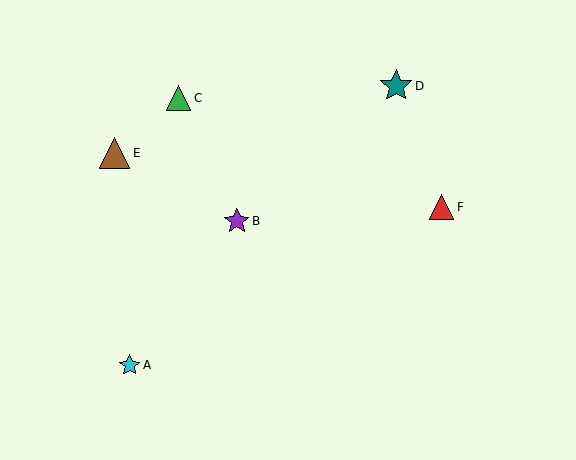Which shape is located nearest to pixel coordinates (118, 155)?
The brown triangle (labeled E) at (115, 153) is nearest to that location.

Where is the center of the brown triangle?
The center of the brown triangle is at (115, 153).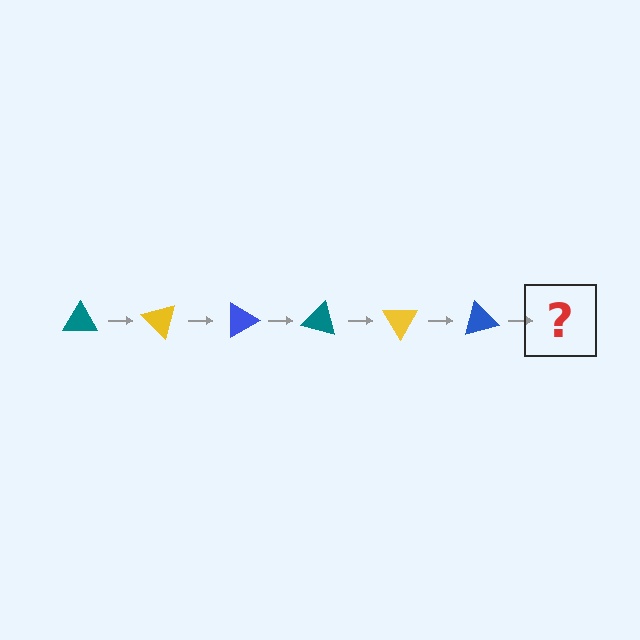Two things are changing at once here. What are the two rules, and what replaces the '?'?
The two rules are that it rotates 45 degrees each step and the color cycles through teal, yellow, and blue. The '?' should be a teal triangle, rotated 270 degrees from the start.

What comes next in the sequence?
The next element should be a teal triangle, rotated 270 degrees from the start.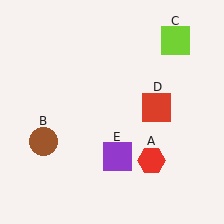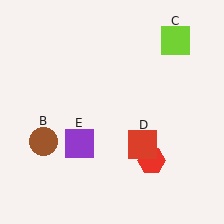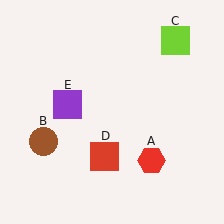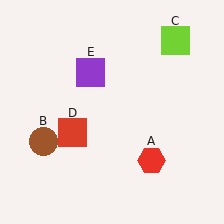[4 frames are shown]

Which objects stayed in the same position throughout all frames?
Red hexagon (object A) and brown circle (object B) and lime square (object C) remained stationary.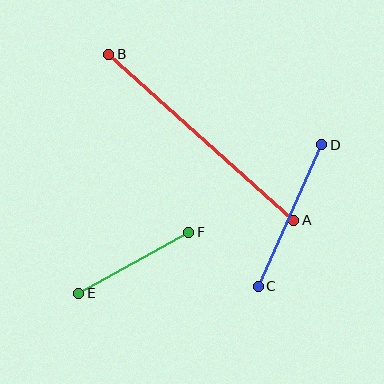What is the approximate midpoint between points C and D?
The midpoint is at approximately (290, 215) pixels.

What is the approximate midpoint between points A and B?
The midpoint is at approximately (201, 137) pixels.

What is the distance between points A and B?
The distance is approximately 249 pixels.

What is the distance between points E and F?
The distance is approximately 125 pixels.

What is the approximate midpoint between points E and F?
The midpoint is at approximately (134, 263) pixels.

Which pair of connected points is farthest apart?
Points A and B are farthest apart.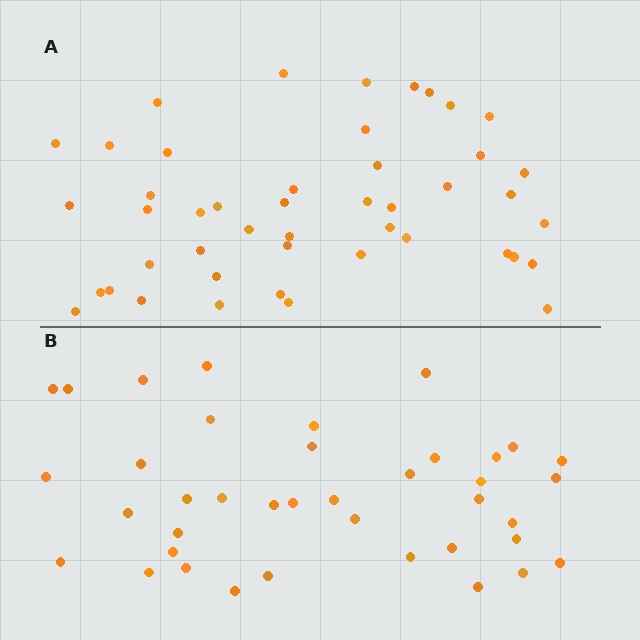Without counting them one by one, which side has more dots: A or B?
Region A (the top region) has more dots.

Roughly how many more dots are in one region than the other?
Region A has roughly 8 or so more dots than region B.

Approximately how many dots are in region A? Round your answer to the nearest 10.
About 50 dots. (The exact count is 46, which rounds to 50.)